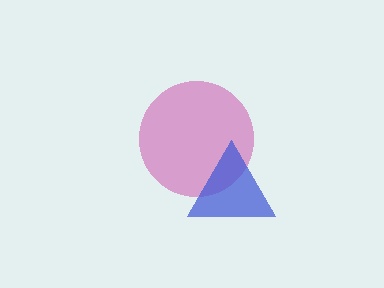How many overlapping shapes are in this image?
There are 2 overlapping shapes in the image.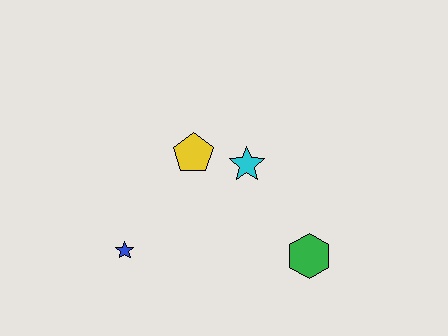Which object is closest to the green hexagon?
The cyan star is closest to the green hexagon.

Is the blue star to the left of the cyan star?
Yes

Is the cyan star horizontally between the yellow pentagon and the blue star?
No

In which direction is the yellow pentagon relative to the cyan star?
The yellow pentagon is to the left of the cyan star.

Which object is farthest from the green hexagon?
The blue star is farthest from the green hexagon.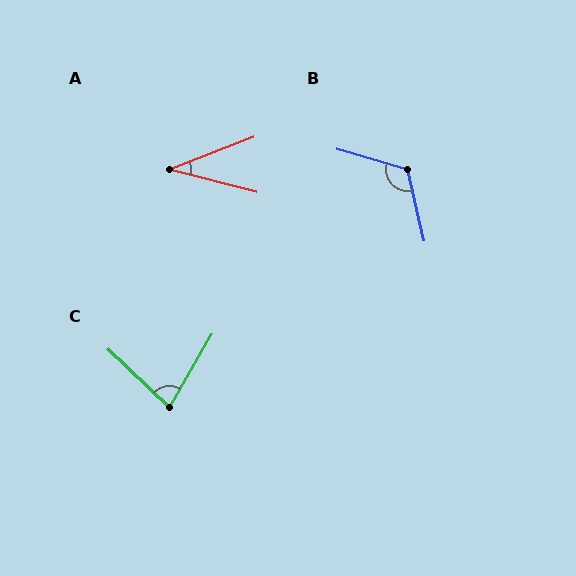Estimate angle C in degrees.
Approximately 77 degrees.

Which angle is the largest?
B, at approximately 120 degrees.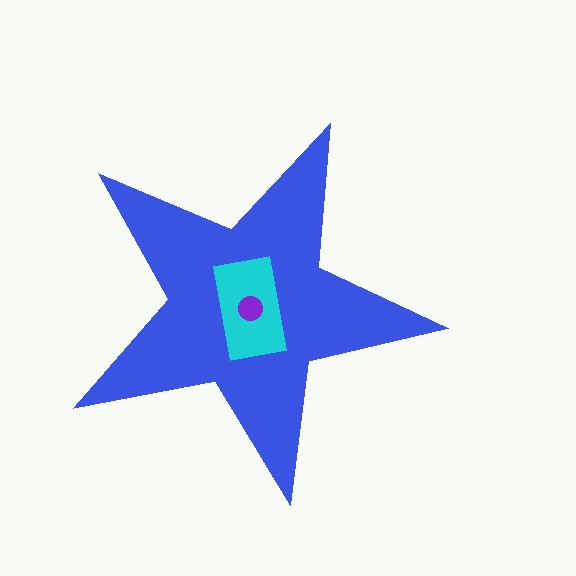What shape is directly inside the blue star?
The cyan rectangle.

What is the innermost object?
The purple circle.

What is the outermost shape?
The blue star.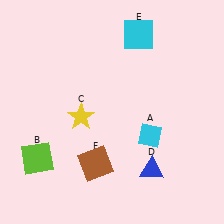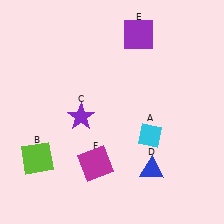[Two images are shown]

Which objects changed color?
C changed from yellow to purple. E changed from cyan to purple. F changed from brown to magenta.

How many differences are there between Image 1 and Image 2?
There are 3 differences between the two images.